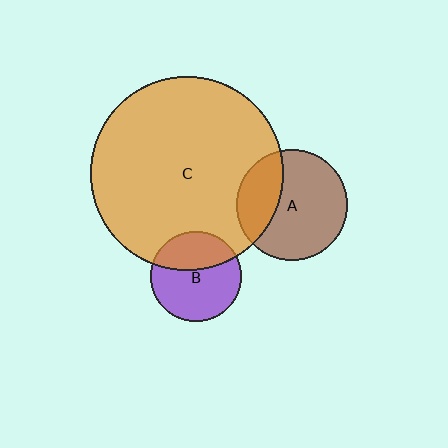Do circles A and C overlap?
Yes.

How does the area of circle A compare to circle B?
Approximately 1.5 times.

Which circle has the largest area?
Circle C (orange).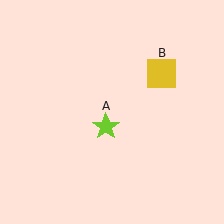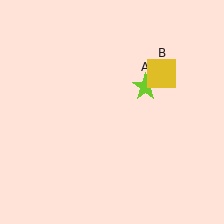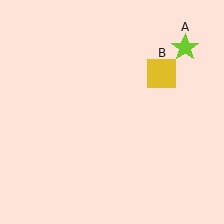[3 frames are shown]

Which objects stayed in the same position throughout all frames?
Yellow square (object B) remained stationary.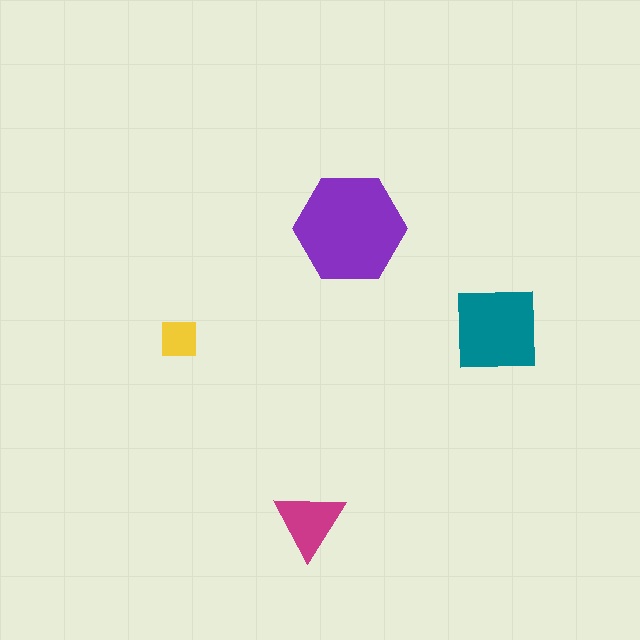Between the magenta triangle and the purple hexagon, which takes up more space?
The purple hexagon.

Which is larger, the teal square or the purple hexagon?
The purple hexagon.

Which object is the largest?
The purple hexagon.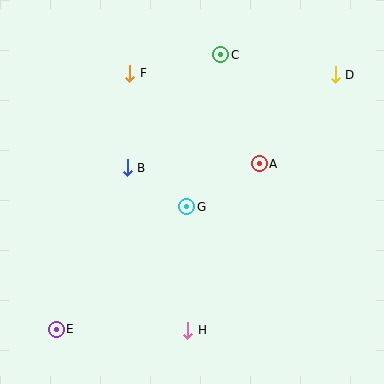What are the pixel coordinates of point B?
Point B is at (127, 168).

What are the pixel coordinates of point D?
Point D is at (335, 75).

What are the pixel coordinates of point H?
Point H is at (188, 330).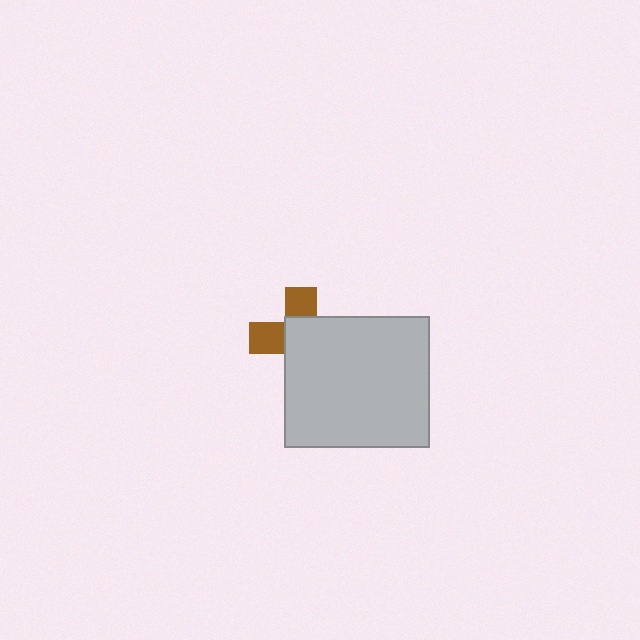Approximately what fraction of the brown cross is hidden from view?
Roughly 64% of the brown cross is hidden behind the light gray rectangle.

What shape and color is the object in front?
The object in front is a light gray rectangle.